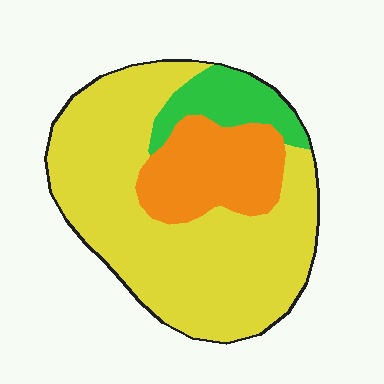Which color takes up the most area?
Yellow, at roughly 65%.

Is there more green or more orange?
Orange.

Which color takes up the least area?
Green, at roughly 10%.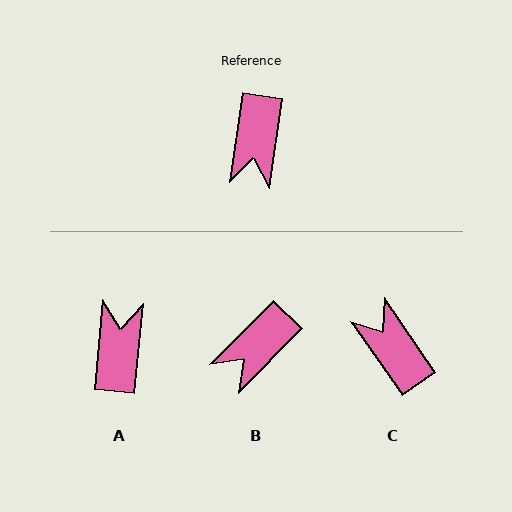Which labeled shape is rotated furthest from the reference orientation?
A, about 177 degrees away.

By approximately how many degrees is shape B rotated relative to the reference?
Approximately 36 degrees clockwise.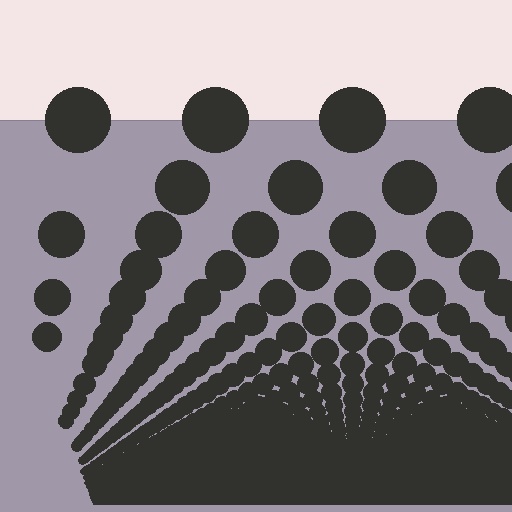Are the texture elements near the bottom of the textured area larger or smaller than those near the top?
Smaller. The gradient is inverted — elements near the bottom are smaller and denser.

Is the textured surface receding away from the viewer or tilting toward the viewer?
The surface appears to tilt toward the viewer. Texture elements get larger and sparser toward the top.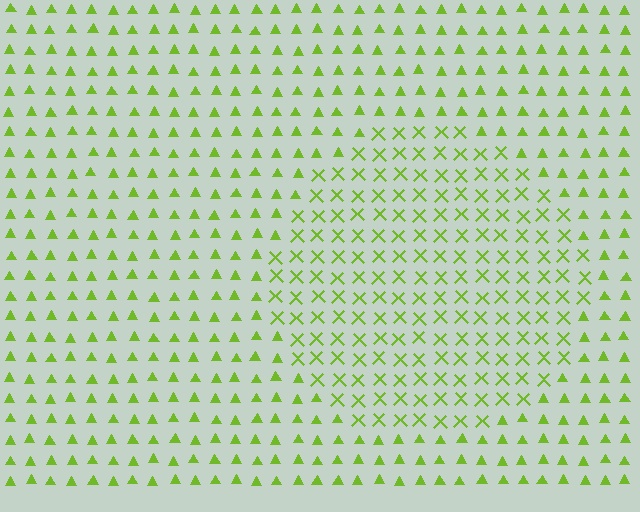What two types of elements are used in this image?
The image uses X marks inside the circle region and triangles outside it.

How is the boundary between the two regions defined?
The boundary is defined by a change in element shape: X marks inside vs. triangles outside. All elements share the same color and spacing.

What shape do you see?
I see a circle.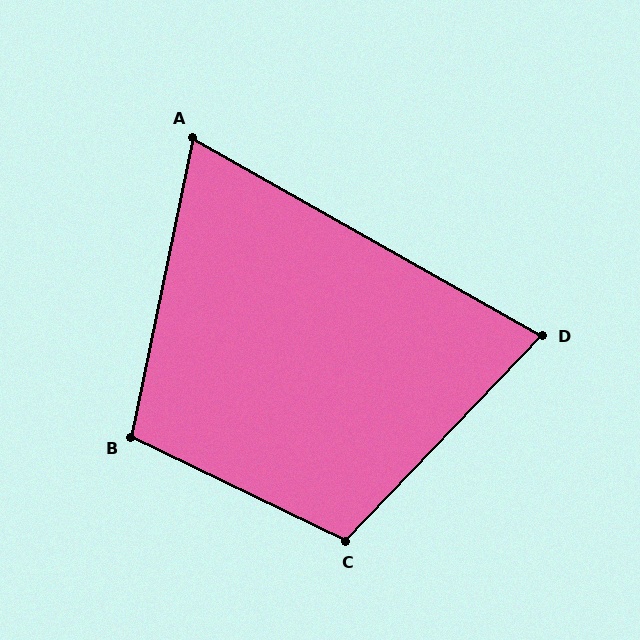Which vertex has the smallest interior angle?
A, at approximately 72 degrees.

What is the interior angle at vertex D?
Approximately 76 degrees (acute).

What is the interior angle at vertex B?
Approximately 104 degrees (obtuse).